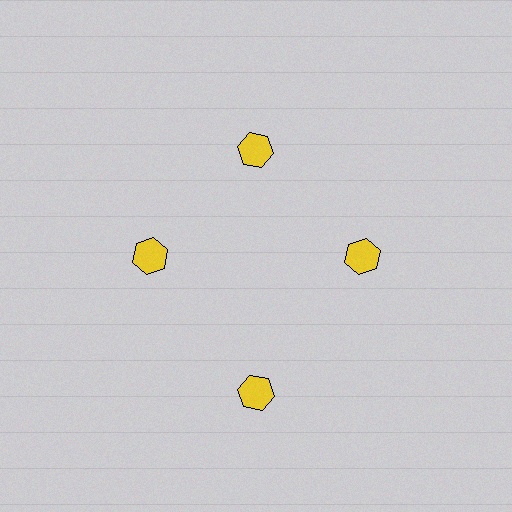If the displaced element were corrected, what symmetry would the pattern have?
It would have 4-fold rotational symmetry — the pattern would map onto itself every 90 degrees.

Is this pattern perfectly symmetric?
No. The 4 yellow hexagons are arranged in a ring, but one element near the 6 o'clock position is pushed outward from the center, breaking the 4-fold rotational symmetry.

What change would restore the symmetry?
The symmetry would be restored by moving it inward, back onto the ring so that all 4 hexagons sit at equal angles and equal distance from the center.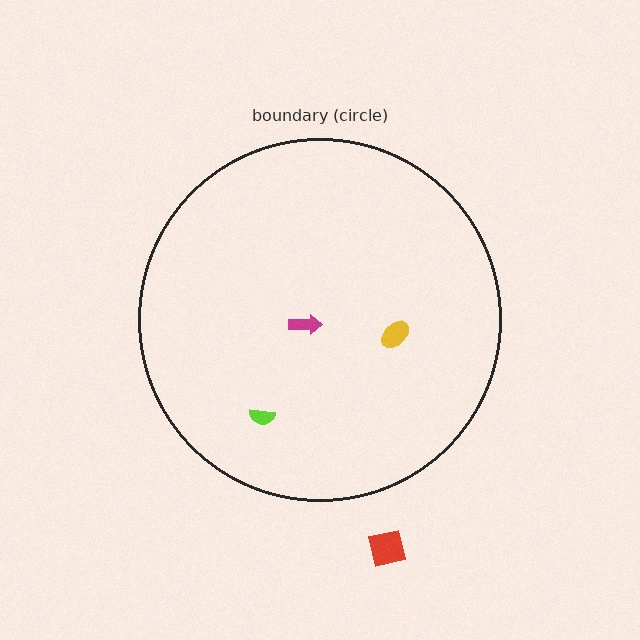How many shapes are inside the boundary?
3 inside, 1 outside.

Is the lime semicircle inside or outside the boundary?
Inside.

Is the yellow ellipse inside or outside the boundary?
Inside.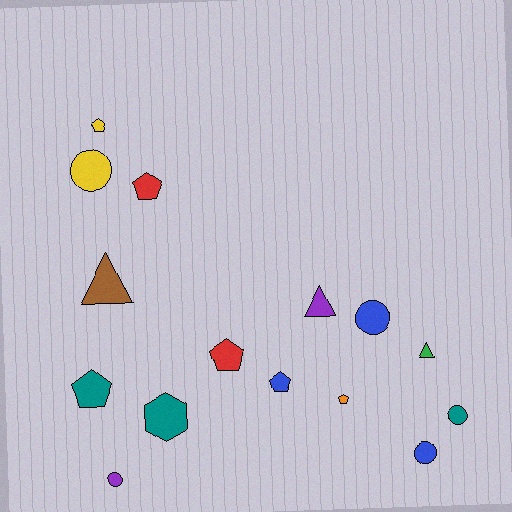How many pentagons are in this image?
There are 6 pentagons.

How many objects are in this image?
There are 15 objects.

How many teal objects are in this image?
There are 3 teal objects.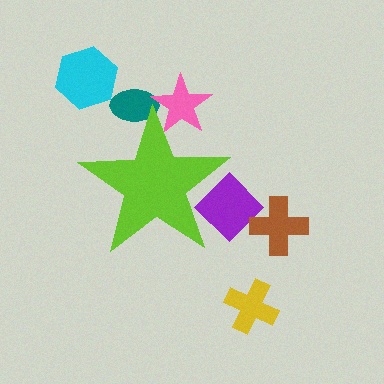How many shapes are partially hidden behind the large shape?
3 shapes are partially hidden.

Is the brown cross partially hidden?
No, the brown cross is fully visible.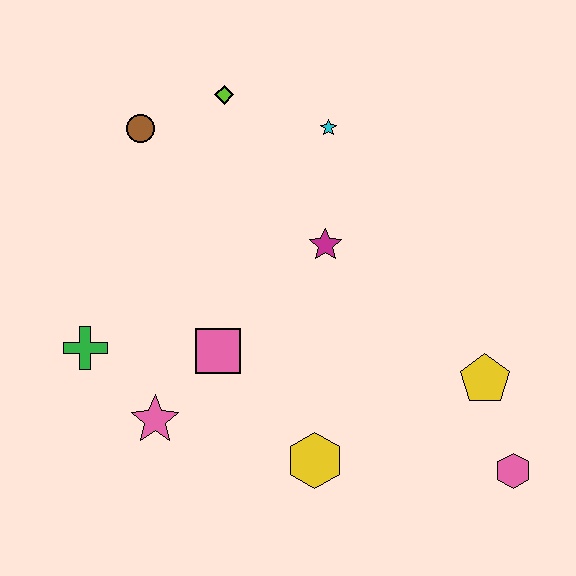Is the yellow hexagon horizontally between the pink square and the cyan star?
Yes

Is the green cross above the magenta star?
No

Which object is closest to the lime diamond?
The brown circle is closest to the lime diamond.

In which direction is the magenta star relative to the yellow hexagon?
The magenta star is above the yellow hexagon.